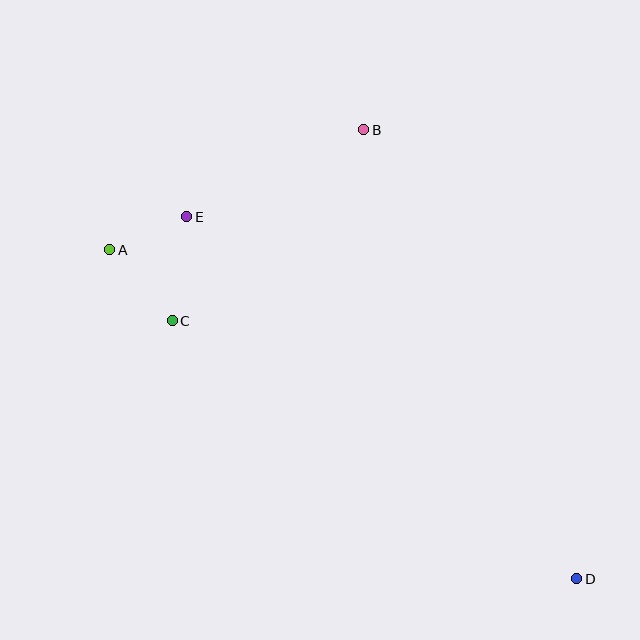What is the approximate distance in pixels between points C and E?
The distance between C and E is approximately 105 pixels.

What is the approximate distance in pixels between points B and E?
The distance between B and E is approximately 197 pixels.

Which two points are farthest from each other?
Points A and D are farthest from each other.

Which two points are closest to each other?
Points A and E are closest to each other.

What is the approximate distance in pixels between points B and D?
The distance between B and D is approximately 497 pixels.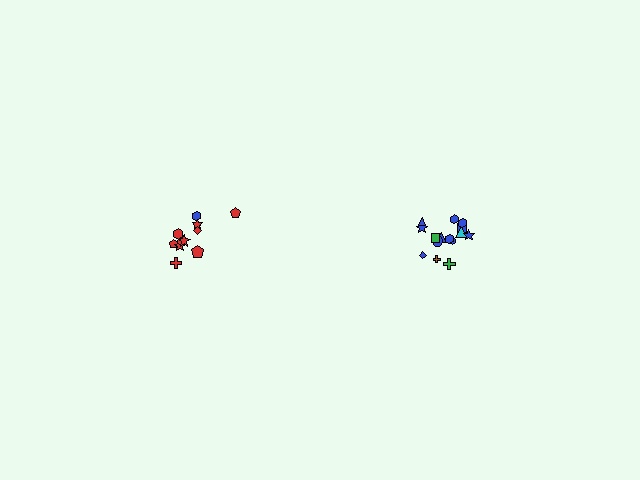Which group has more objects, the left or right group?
The right group.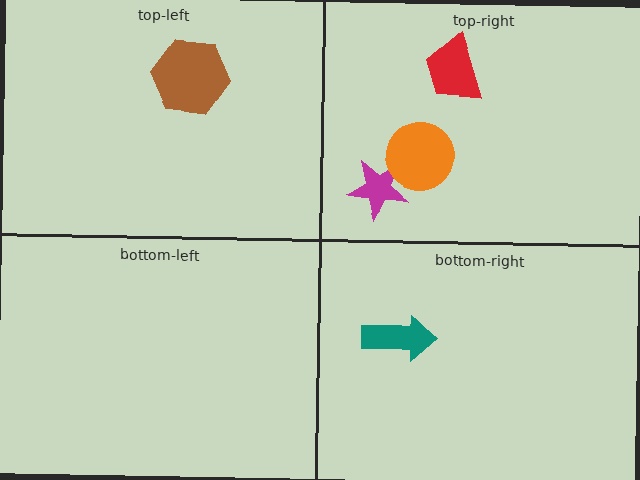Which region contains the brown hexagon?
The top-left region.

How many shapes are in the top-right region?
3.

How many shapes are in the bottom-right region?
1.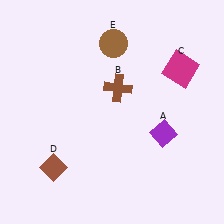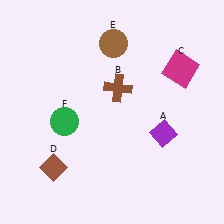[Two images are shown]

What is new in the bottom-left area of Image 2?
A green circle (F) was added in the bottom-left area of Image 2.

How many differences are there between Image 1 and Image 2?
There is 1 difference between the two images.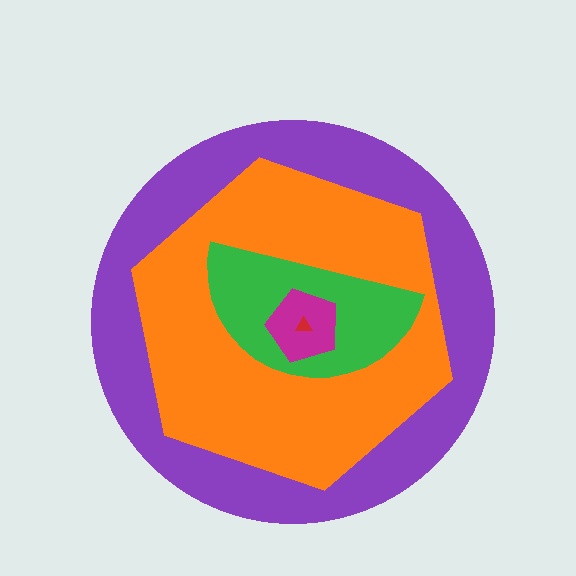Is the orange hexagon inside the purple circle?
Yes.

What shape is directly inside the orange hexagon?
The green semicircle.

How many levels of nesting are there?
5.